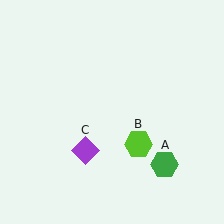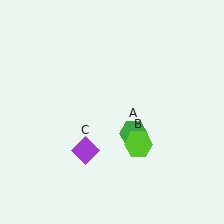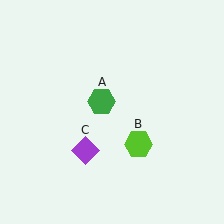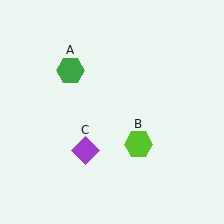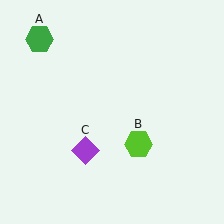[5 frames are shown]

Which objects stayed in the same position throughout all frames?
Lime hexagon (object B) and purple diamond (object C) remained stationary.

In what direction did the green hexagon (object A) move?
The green hexagon (object A) moved up and to the left.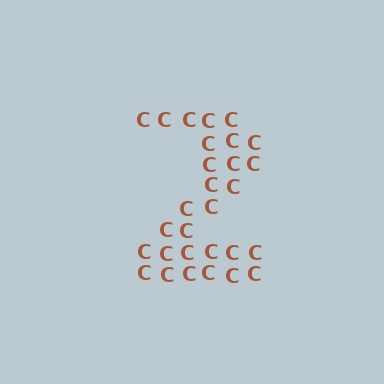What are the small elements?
The small elements are letter C's.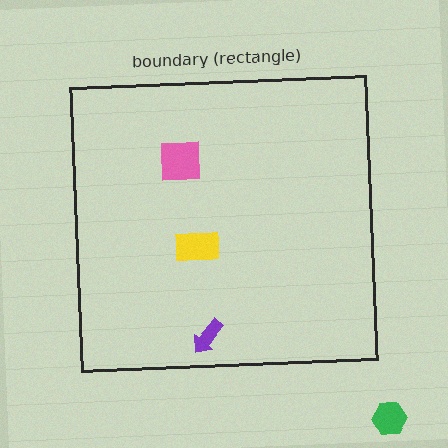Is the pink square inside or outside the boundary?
Inside.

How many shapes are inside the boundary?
3 inside, 1 outside.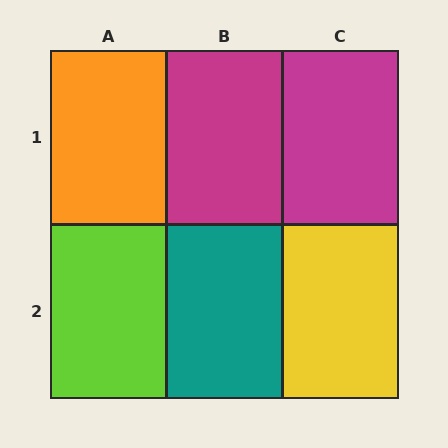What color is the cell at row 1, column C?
Magenta.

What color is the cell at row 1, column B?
Magenta.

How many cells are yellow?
1 cell is yellow.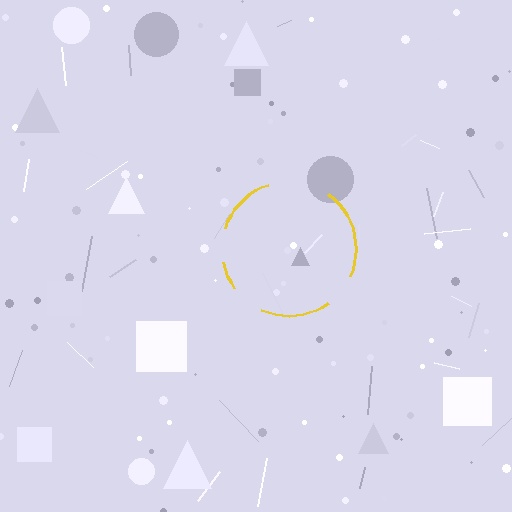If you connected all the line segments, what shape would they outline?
They would outline a circle.